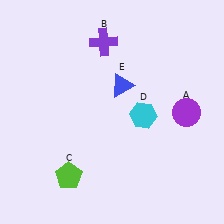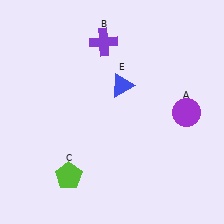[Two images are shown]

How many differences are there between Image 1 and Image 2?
There is 1 difference between the two images.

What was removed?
The cyan hexagon (D) was removed in Image 2.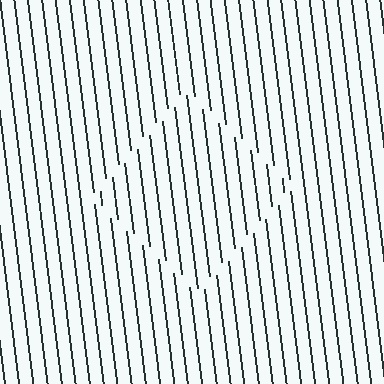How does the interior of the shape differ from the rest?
The interior of the shape contains the same grating, shifted by half a period — the contour is defined by the phase discontinuity where line-ends from the inner and outer gratings abut.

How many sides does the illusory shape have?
4 sides — the line-ends trace a square.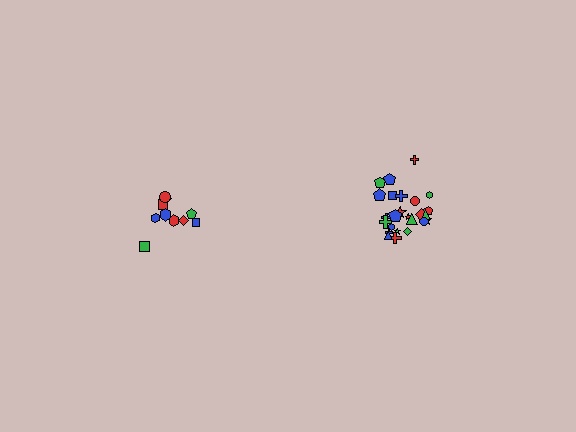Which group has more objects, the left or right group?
The right group.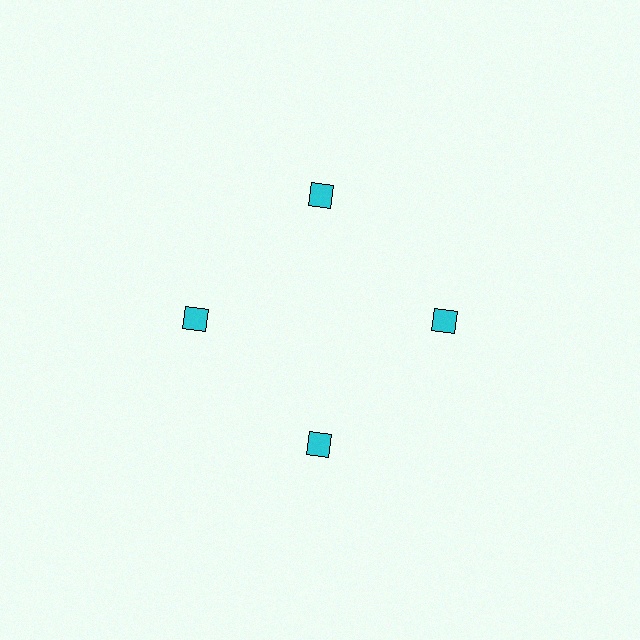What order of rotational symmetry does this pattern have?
This pattern has 4-fold rotational symmetry.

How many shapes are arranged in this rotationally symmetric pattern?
There are 4 shapes, arranged in 4 groups of 1.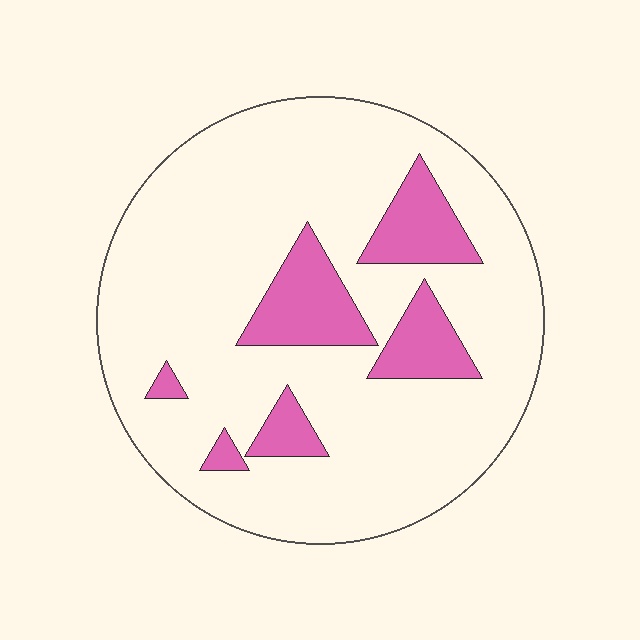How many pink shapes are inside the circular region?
6.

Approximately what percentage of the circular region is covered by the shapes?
Approximately 15%.